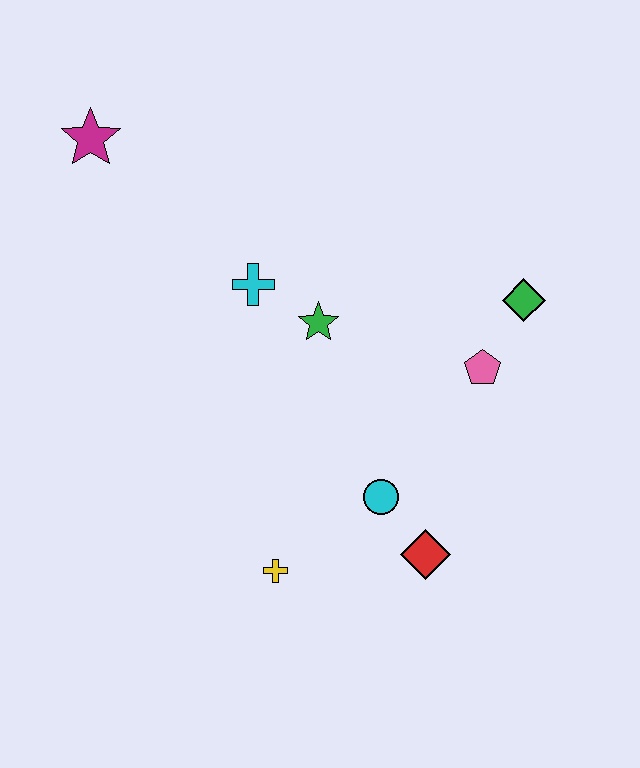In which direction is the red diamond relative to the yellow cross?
The red diamond is to the right of the yellow cross.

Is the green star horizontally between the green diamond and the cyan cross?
Yes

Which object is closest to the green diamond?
The pink pentagon is closest to the green diamond.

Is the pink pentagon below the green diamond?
Yes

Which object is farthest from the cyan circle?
The magenta star is farthest from the cyan circle.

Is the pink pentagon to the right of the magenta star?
Yes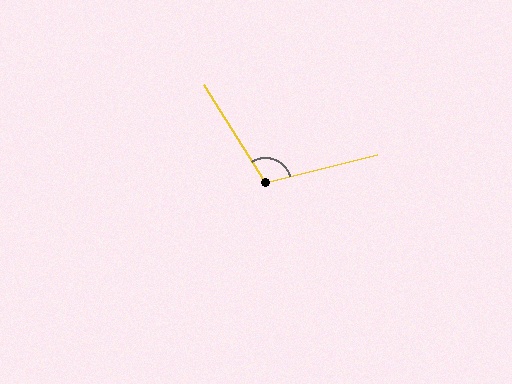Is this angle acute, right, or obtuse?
It is obtuse.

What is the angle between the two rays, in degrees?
Approximately 108 degrees.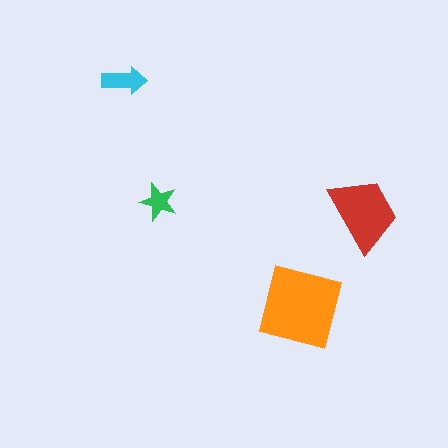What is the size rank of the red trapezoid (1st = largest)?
2nd.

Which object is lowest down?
The orange square is bottommost.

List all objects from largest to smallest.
The orange square, the red trapezoid, the cyan arrow, the green star.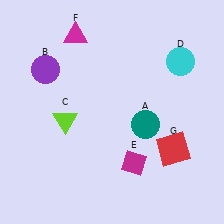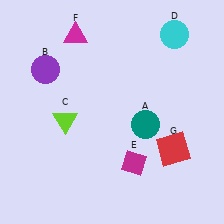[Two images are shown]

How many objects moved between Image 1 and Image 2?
1 object moved between the two images.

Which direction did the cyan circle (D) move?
The cyan circle (D) moved up.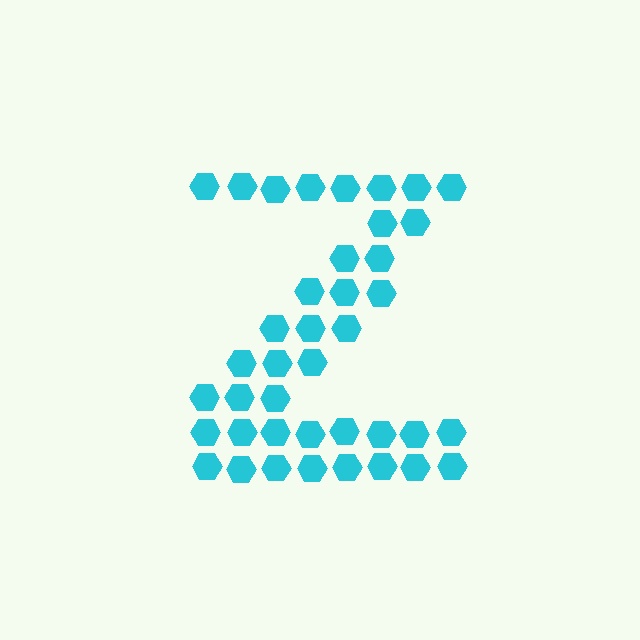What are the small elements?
The small elements are hexagons.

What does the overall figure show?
The overall figure shows the letter Z.